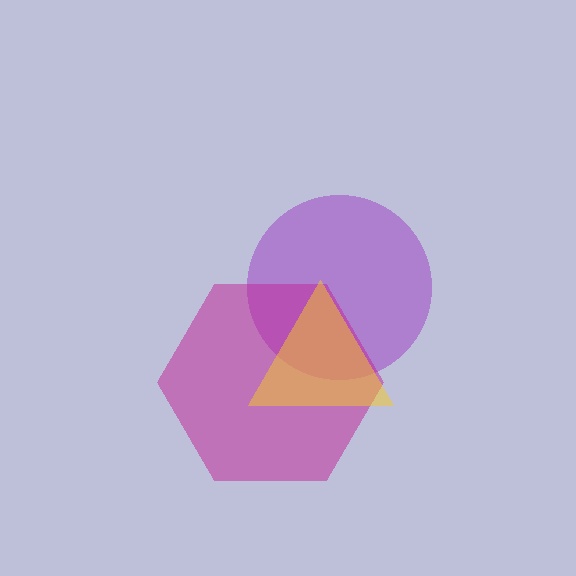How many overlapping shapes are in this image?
There are 3 overlapping shapes in the image.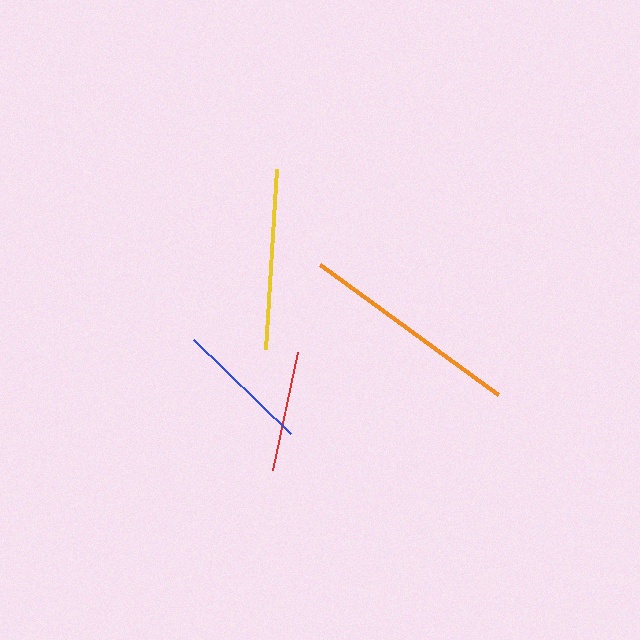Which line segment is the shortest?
The red line is the shortest at approximately 121 pixels.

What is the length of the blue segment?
The blue segment is approximately 134 pixels long.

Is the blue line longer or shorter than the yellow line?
The yellow line is longer than the blue line.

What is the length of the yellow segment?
The yellow segment is approximately 180 pixels long.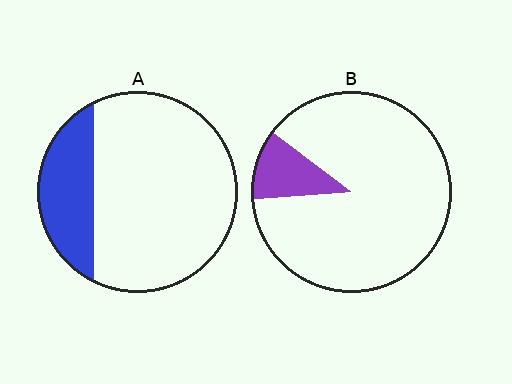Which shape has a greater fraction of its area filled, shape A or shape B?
Shape A.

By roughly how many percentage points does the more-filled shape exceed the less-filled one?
By roughly 10 percentage points (A over B).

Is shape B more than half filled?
No.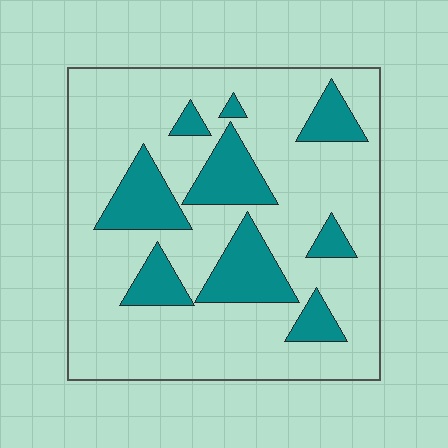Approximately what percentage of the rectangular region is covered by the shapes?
Approximately 25%.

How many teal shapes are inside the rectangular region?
9.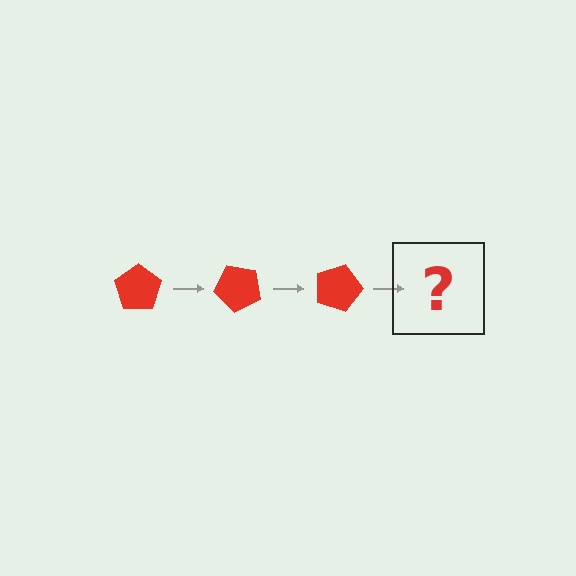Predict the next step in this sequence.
The next step is a red pentagon rotated 135 degrees.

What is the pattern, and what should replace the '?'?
The pattern is that the pentagon rotates 45 degrees each step. The '?' should be a red pentagon rotated 135 degrees.